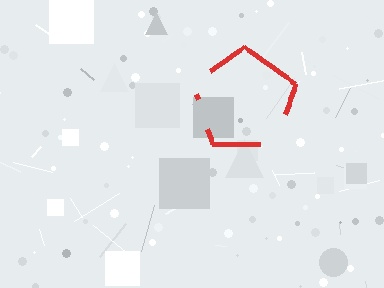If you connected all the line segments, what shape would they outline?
They would outline a pentagon.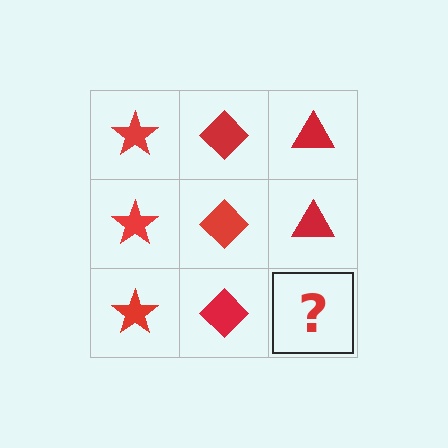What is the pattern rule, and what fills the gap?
The rule is that each column has a consistent shape. The gap should be filled with a red triangle.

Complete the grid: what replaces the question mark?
The question mark should be replaced with a red triangle.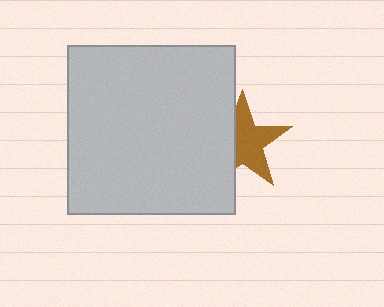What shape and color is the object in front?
The object in front is a light gray square.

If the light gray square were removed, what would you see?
You would see the complete brown star.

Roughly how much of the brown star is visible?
About half of it is visible (roughly 64%).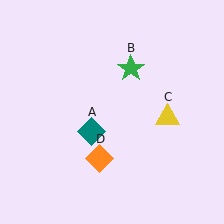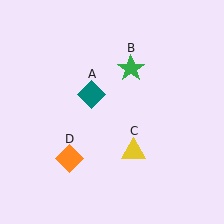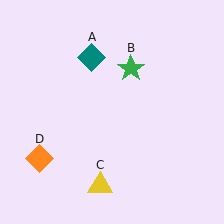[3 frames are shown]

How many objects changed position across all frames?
3 objects changed position: teal diamond (object A), yellow triangle (object C), orange diamond (object D).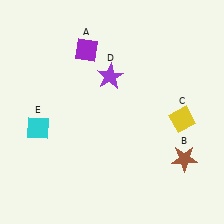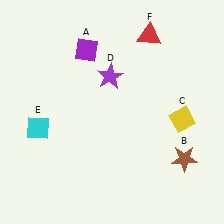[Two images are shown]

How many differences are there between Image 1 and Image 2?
There is 1 difference between the two images.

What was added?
A red triangle (F) was added in Image 2.